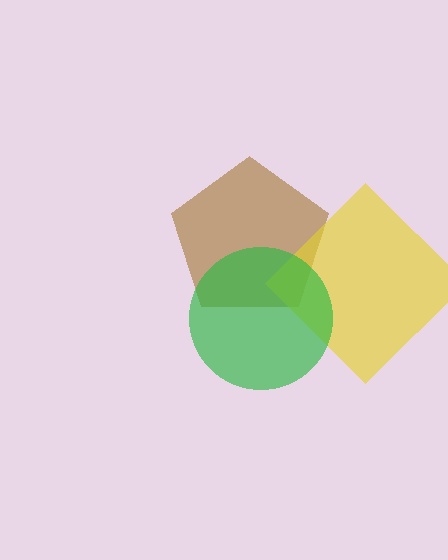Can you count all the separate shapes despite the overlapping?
Yes, there are 3 separate shapes.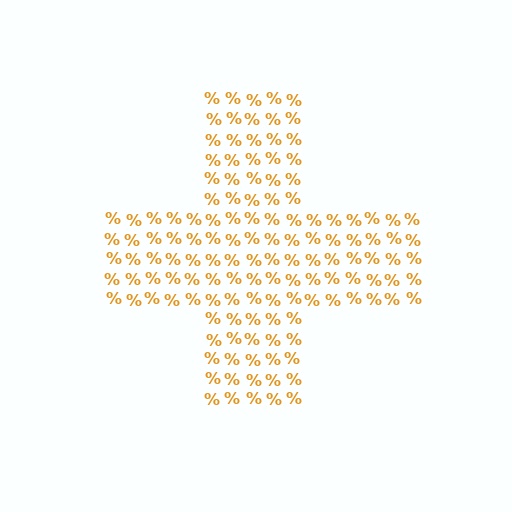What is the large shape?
The large shape is a cross.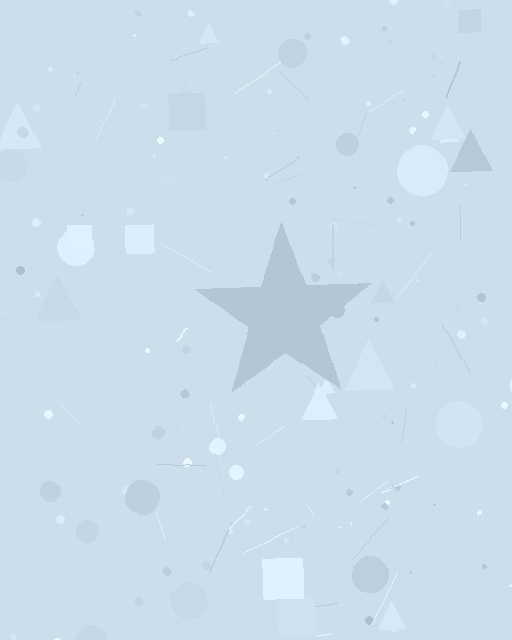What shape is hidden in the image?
A star is hidden in the image.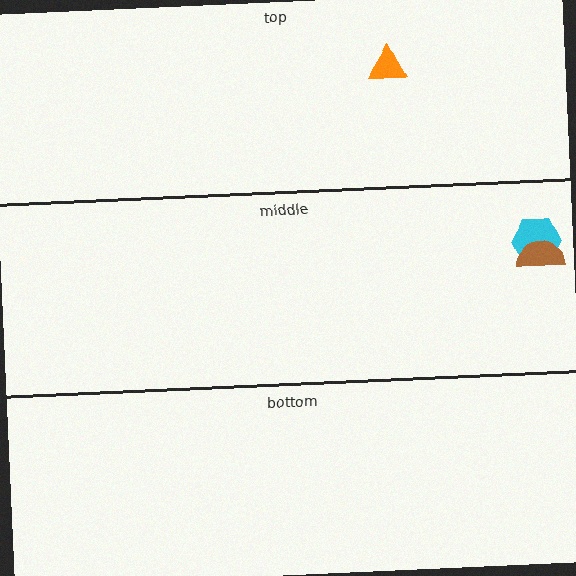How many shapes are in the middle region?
2.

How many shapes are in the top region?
1.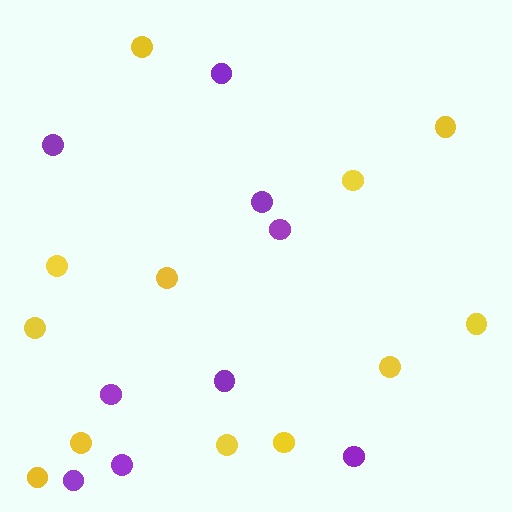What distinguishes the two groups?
There are 2 groups: one group of purple circles (9) and one group of yellow circles (12).